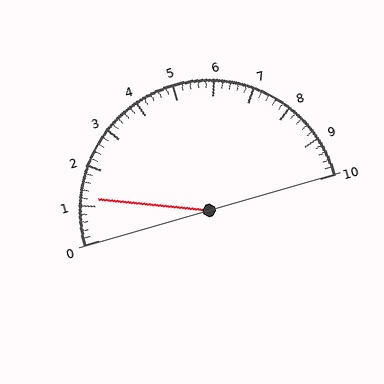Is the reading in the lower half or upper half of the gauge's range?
The reading is in the lower half of the range (0 to 10).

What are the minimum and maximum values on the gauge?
The gauge ranges from 0 to 10.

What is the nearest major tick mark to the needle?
The nearest major tick mark is 1.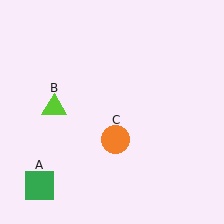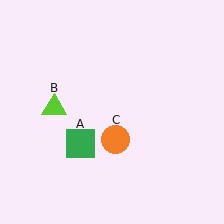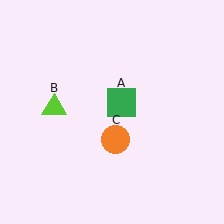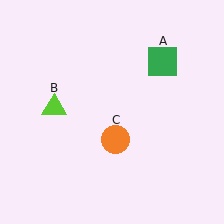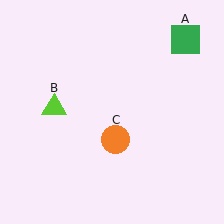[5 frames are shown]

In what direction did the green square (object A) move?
The green square (object A) moved up and to the right.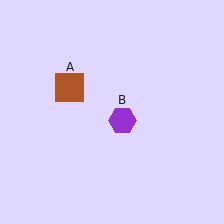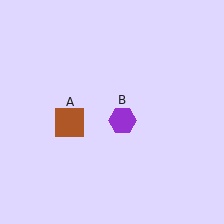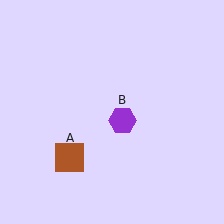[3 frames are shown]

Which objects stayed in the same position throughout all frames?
Purple hexagon (object B) remained stationary.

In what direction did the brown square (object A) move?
The brown square (object A) moved down.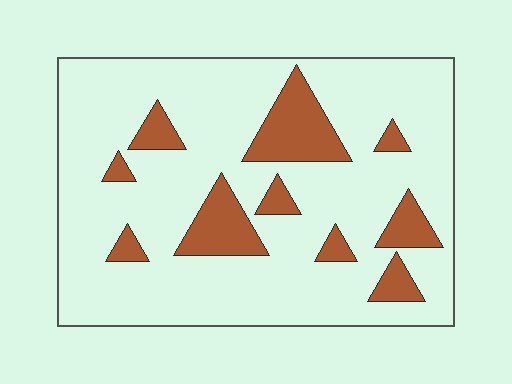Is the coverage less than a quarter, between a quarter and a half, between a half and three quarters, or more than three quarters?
Less than a quarter.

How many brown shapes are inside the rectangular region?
10.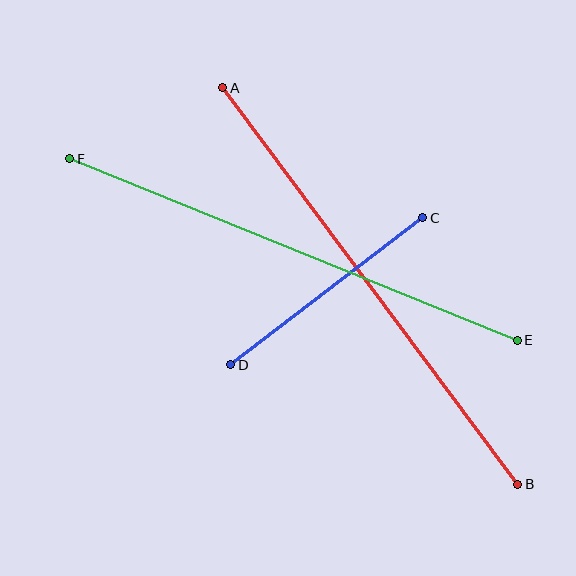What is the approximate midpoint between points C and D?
The midpoint is at approximately (327, 291) pixels.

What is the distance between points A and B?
The distance is approximately 494 pixels.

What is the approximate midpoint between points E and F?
The midpoint is at approximately (293, 250) pixels.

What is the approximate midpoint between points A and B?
The midpoint is at approximately (370, 286) pixels.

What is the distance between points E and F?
The distance is approximately 483 pixels.